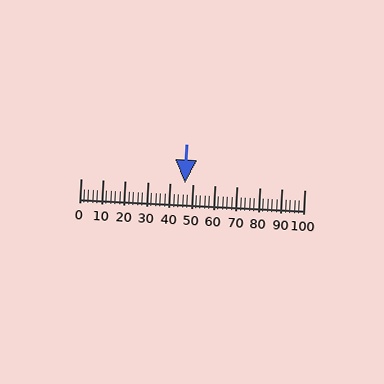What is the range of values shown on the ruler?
The ruler shows values from 0 to 100.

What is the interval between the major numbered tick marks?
The major tick marks are spaced 10 units apart.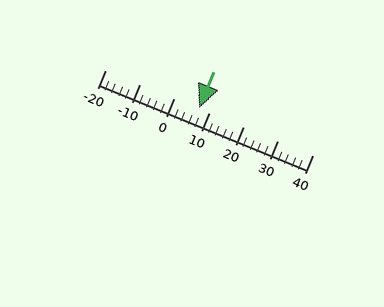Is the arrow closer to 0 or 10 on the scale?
The arrow is closer to 10.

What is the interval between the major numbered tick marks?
The major tick marks are spaced 10 units apart.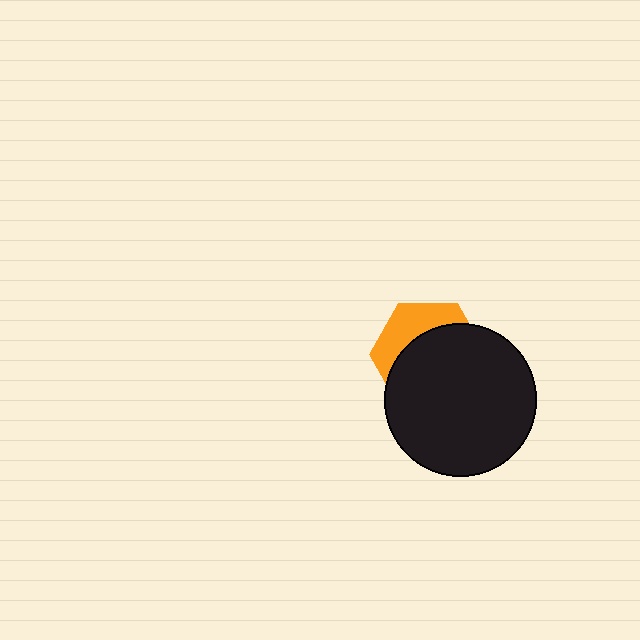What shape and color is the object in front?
The object in front is a black circle.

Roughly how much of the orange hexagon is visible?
A small part of it is visible (roughly 33%).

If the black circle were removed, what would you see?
You would see the complete orange hexagon.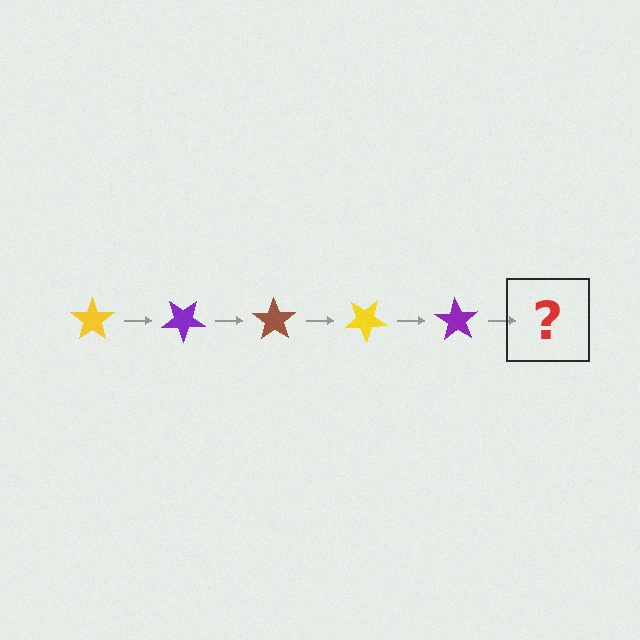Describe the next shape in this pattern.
It should be a brown star, rotated 175 degrees from the start.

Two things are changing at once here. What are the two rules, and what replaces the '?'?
The two rules are that it rotates 35 degrees each step and the color cycles through yellow, purple, and brown. The '?' should be a brown star, rotated 175 degrees from the start.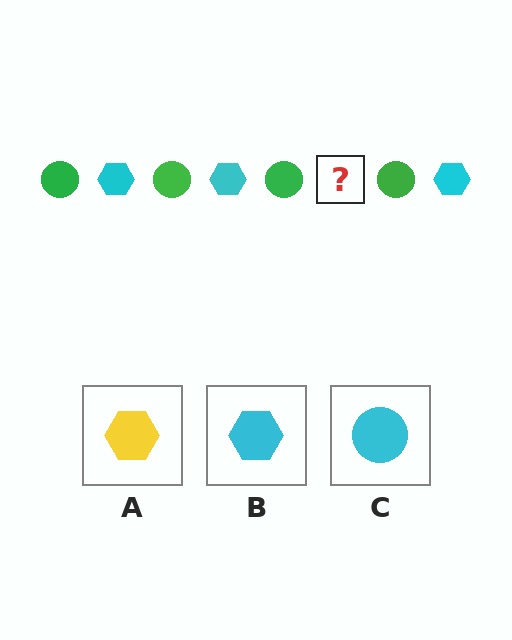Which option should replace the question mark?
Option B.